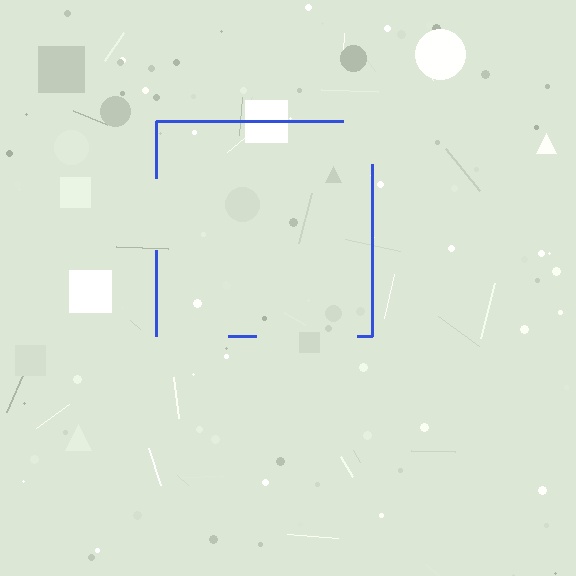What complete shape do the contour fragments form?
The contour fragments form a square.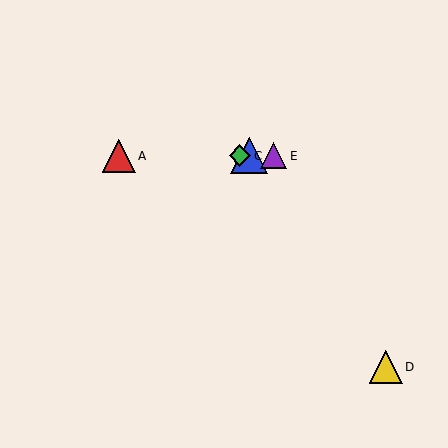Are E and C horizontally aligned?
Yes, both are at y≈156.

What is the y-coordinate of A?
Object A is at y≈156.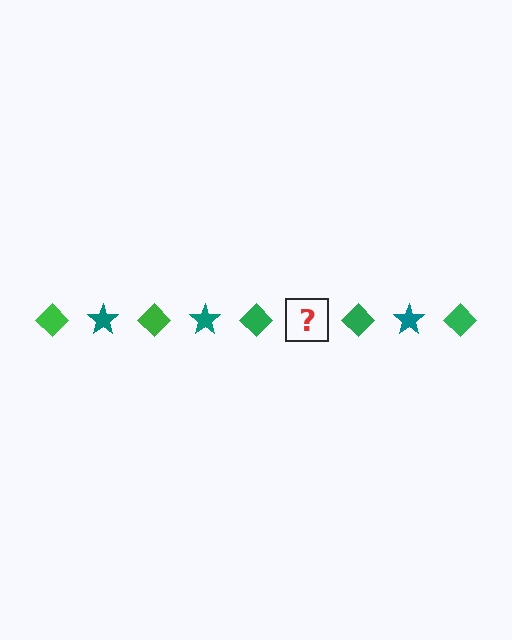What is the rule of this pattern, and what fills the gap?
The rule is that the pattern alternates between green diamond and teal star. The gap should be filled with a teal star.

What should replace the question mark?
The question mark should be replaced with a teal star.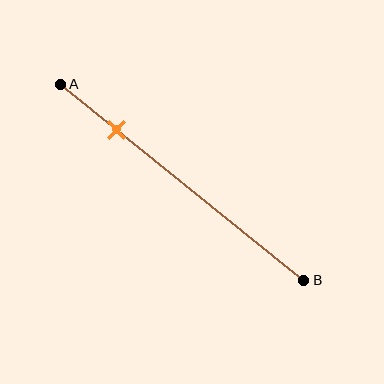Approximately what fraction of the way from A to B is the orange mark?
The orange mark is approximately 25% of the way from A to B.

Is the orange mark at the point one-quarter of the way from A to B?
Yes, the mark is approximately at the one-quarter point.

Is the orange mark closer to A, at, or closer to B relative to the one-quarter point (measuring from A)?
The orange mark is approximately at the one-quarter point of segment AB.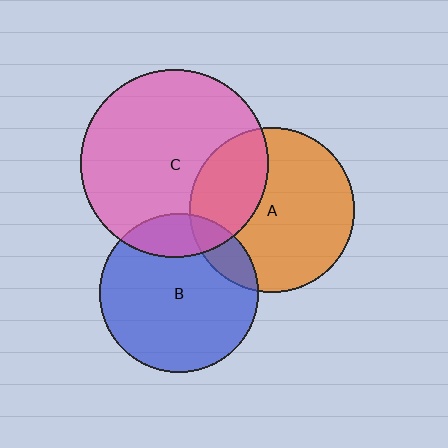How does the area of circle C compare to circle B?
Approximately 1.4 times.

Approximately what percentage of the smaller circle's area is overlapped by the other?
Approximately 15%.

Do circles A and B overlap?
Yes.